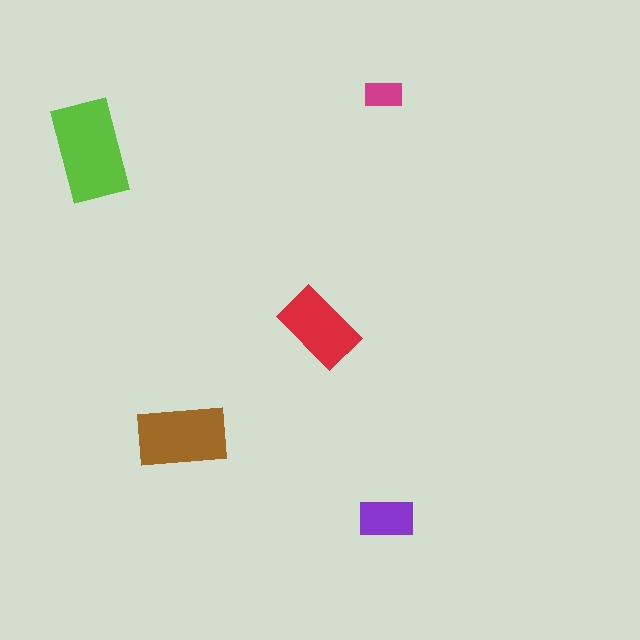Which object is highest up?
The magenta rectangle is topmost.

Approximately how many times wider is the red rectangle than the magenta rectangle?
About 2 times wider.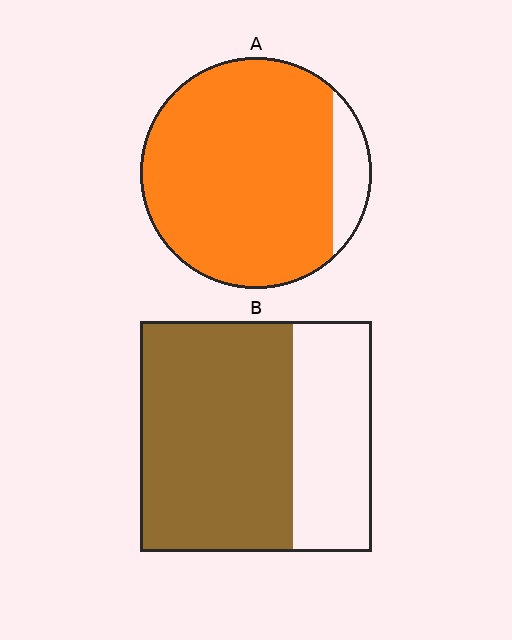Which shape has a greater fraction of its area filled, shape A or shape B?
Shape A.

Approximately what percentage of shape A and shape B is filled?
A is approximately 90% and B is approximately 65%.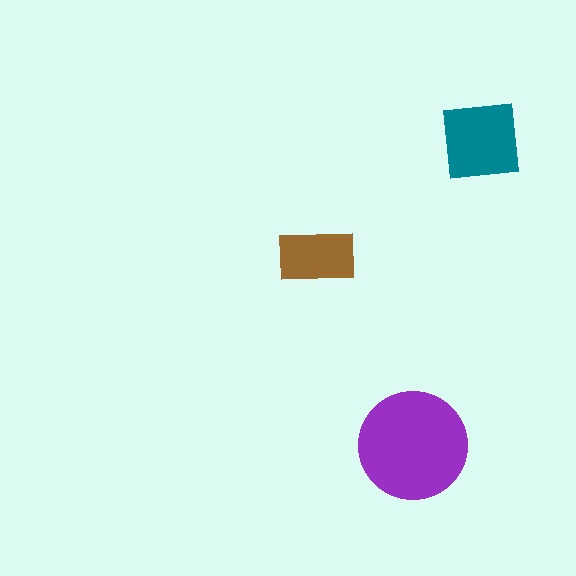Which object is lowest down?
The purple circle is bottommost.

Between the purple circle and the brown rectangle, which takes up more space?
The purple circle.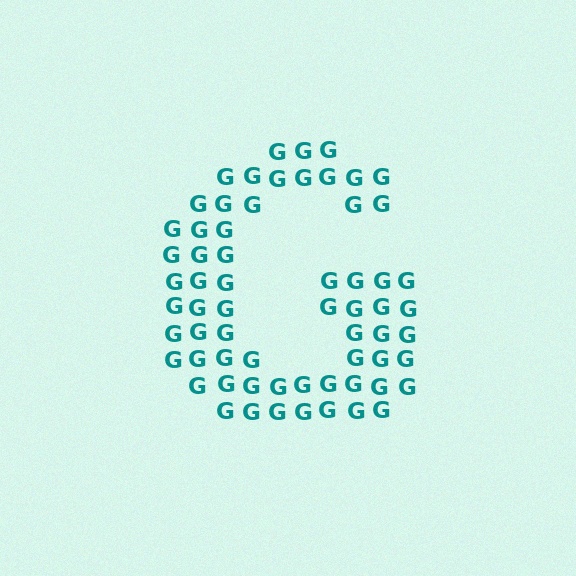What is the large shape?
The large shape is the letter G.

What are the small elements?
The small elements are letter G's.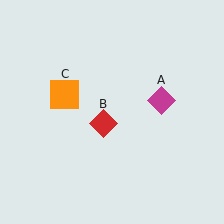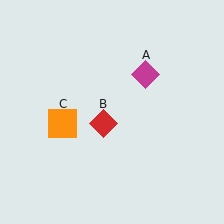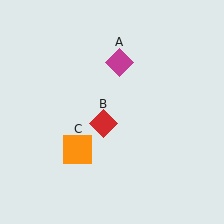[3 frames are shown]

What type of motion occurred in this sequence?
The magenta diamond (object A), orange square (object C) rotated counterclockwise around the center of the scene.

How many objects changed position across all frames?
2 objects changed position: magenta diamond (object A), orange square (object C).